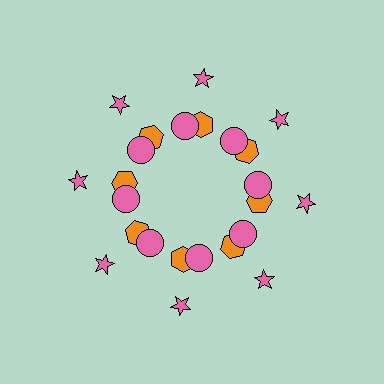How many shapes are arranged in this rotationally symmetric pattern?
There are 24 shapes, arranged in 8 groups of 3.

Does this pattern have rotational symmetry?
Yes, this pattern has 8-fold rotational symmetry. It looks the same after rotating 45 degrees around the center.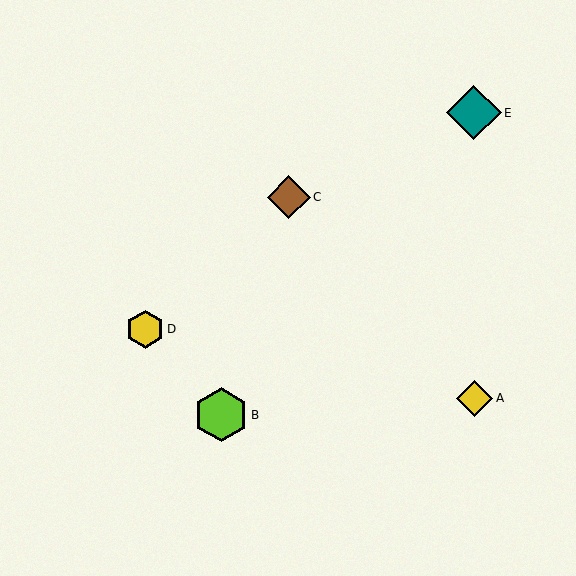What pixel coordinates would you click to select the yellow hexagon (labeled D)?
Click at (145, 329) to select the yellow hexagon D.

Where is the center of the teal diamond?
The center of the teal diamond is at (474, 113).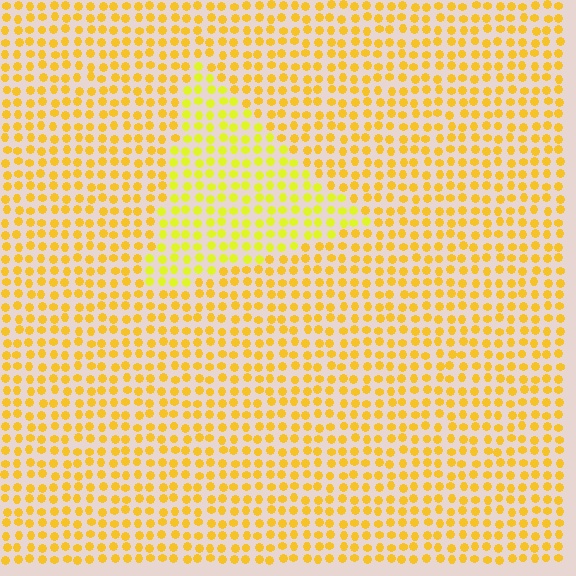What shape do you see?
I see a triangle.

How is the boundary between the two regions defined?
The boundary is defined purely by a slight shift in hue (about 21 degrees). Spacing, size, and orientation are identical on both sides.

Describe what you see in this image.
The image is filled with small yellow elements in a uniform arrangement. A triangle-shaped region is visible where the elements are tinted to a slightly different hue, forming a subtle color boundary.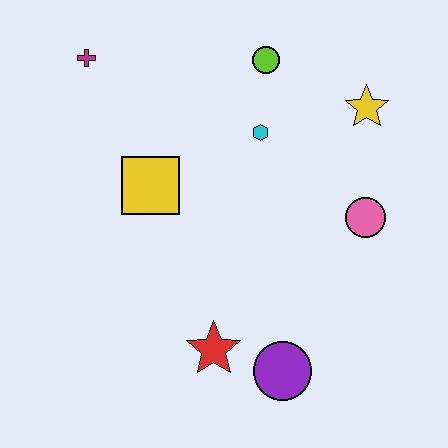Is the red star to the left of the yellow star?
Yes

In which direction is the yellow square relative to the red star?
The yellow square is above the red star.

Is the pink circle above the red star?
Yes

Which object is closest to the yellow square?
The cyan hexagon is closest to the yellow square.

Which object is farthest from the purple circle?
The magenta cross is farthest from the purple circle.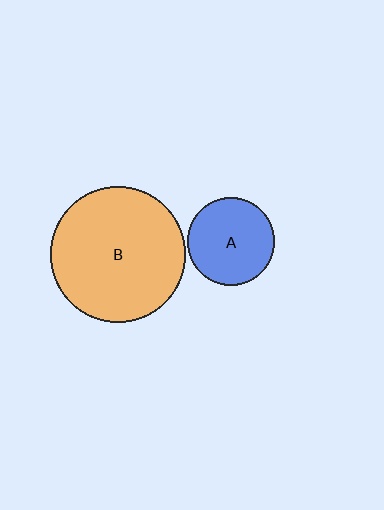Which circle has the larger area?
Circle B (orange).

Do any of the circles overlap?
No, none of the circles overlap.